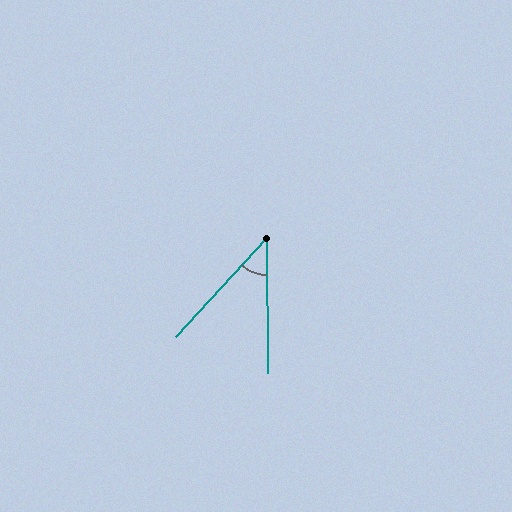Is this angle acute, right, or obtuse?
It is acute.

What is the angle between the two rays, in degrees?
Approximately 43 degrees.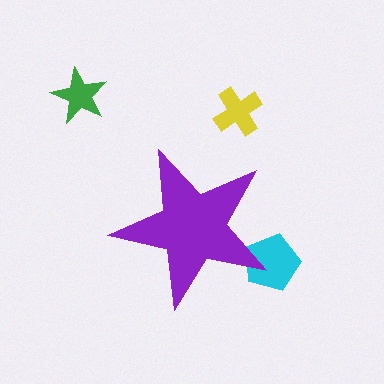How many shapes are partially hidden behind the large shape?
1 shape is partially hidden.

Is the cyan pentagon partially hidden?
Yes, the cyan pentagon is partially hidden behind the purple star.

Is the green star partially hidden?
No, the green star is fully visible.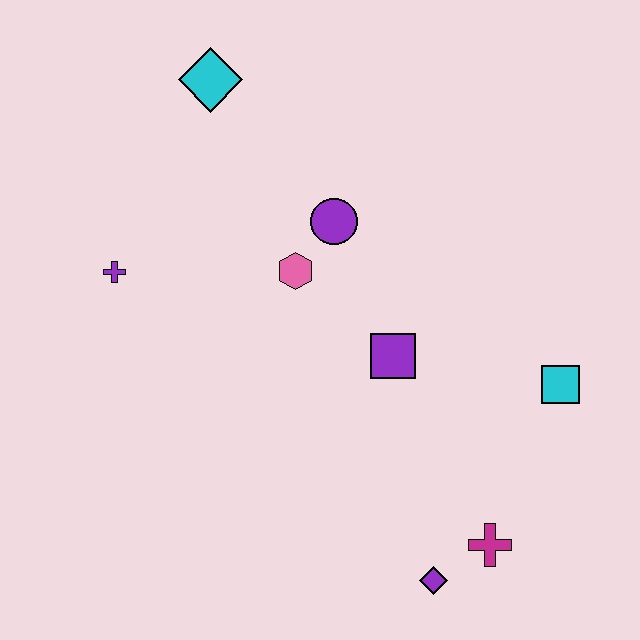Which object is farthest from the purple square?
The cyan diamond is farthest from the purple square.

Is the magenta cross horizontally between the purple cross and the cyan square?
Yes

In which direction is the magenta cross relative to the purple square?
The magenta cross is below the purple square.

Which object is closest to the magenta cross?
The purple diamond is closest to the magenta cross.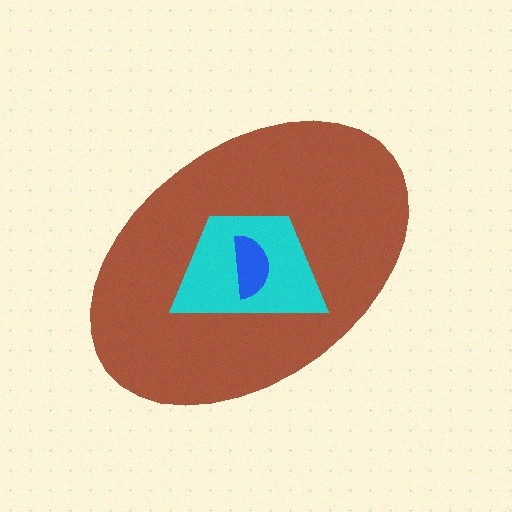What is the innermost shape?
The blue semicircle.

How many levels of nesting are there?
3.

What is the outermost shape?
The brown ellipse.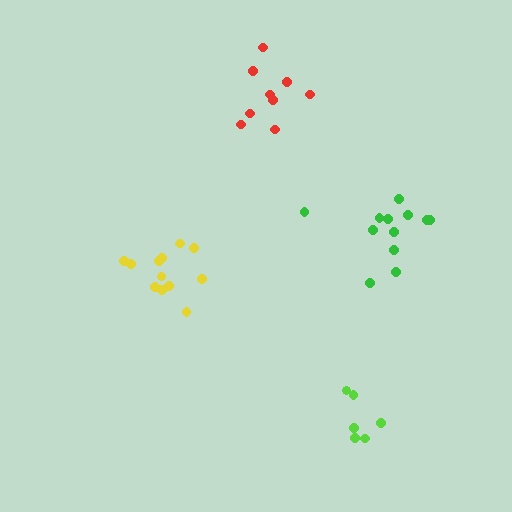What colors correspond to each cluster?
The clusters are colored: green, red, lime, yellow.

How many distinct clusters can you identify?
There are 4 distinct clusters.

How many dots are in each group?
Group 1: 12 dots, Group 2: 9 dots, Group 3: 6 dots, Group 4: 12 dots (39 total).